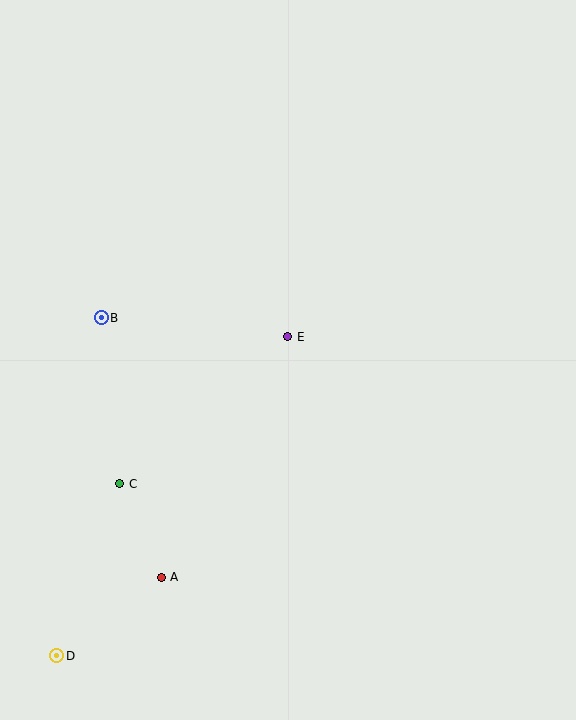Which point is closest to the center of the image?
Point E at (288, 337) is closest to the center.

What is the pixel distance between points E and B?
The distance between E and B is 188 pixels.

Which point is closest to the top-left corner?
Point B is closest to the top-left corner.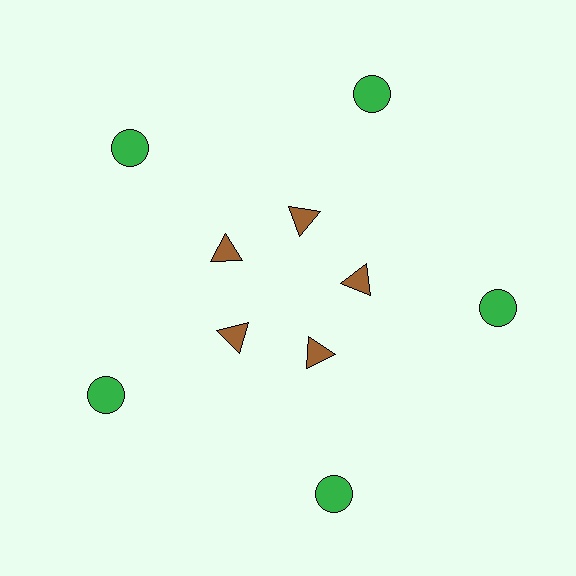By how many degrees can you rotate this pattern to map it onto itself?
The pattern maps onto itself every 72 degrees of rotation.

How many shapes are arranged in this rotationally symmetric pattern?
There are 10 shapes, arranged in 5 groups of 2.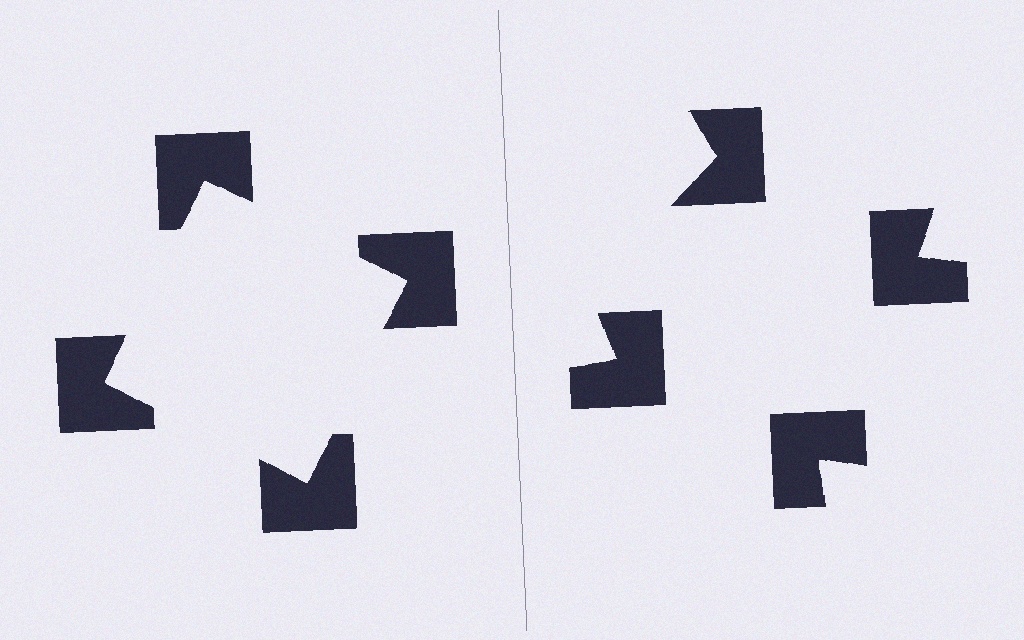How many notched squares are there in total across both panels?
8 — 4 on each side.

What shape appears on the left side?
An illusory square.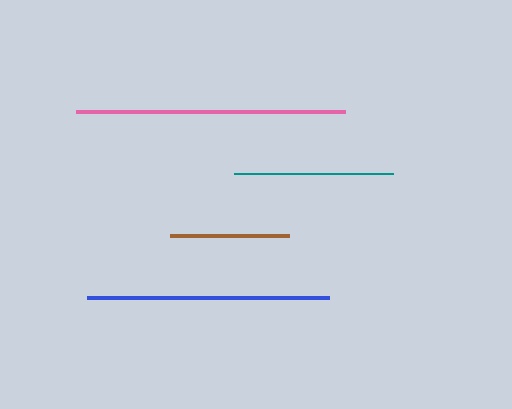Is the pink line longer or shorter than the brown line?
The pink line is longer than the brown line.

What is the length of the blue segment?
The blue segment is approximately 242 pixels long.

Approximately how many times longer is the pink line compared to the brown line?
The pink line is approximately 2.3 times the length of the brown line.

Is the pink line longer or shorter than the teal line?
The pink line is longer than the teal line.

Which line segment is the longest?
The pink line is the longest at approximately 270 pixels.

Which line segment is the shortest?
The brown line is the shortest at approximately 119 pixels.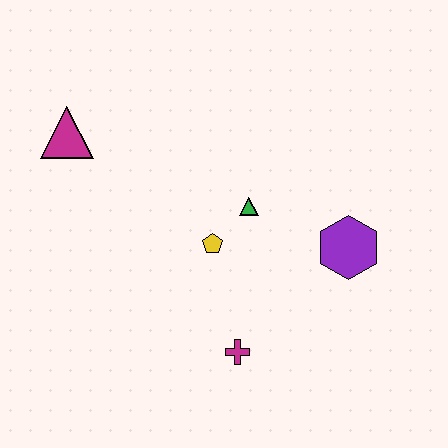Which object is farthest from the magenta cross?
The magenta triangle is farthest from the magenta cross.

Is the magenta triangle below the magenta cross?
No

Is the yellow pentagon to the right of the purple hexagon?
No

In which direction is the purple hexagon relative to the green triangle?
The purple hexagon is to the right of the green triangle.